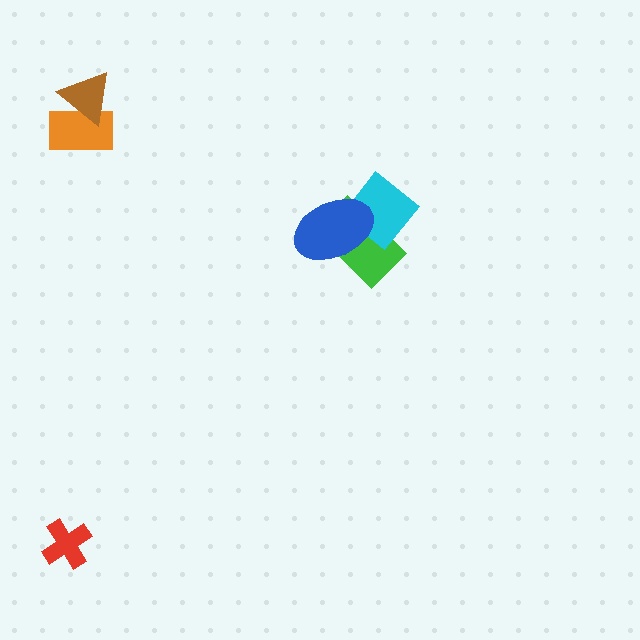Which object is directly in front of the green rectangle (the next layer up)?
The cyan diamond is directly in front of the green rectangle.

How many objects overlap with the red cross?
0 objects overlap with the red cross.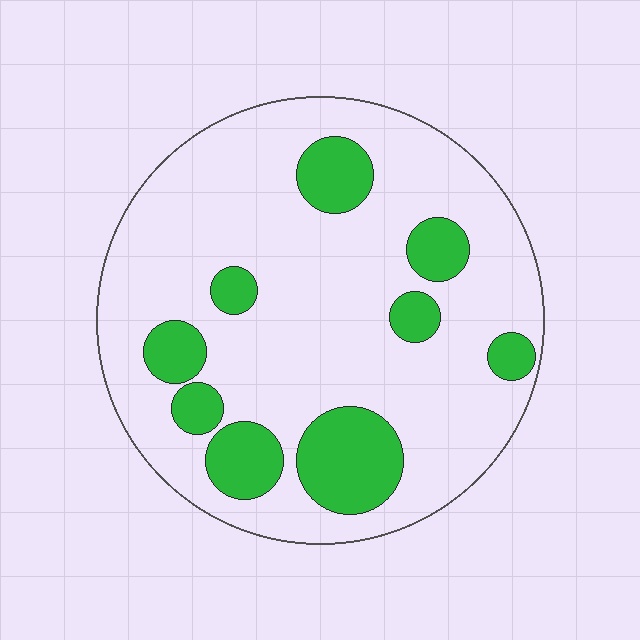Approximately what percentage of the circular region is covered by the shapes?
Approximately 20%.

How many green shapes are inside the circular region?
9.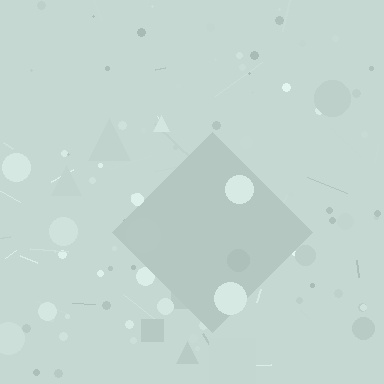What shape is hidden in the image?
A diamond is hidden in the image.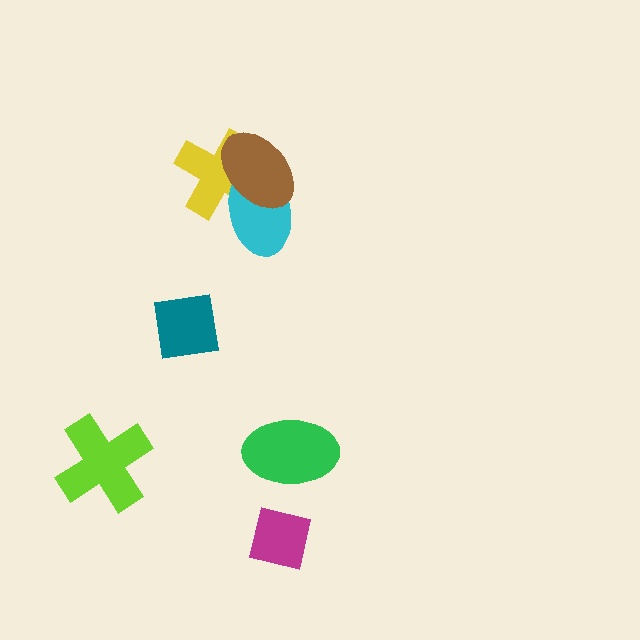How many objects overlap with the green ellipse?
0 objects overlap with the green ellipse.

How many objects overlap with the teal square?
0 objects overlap with the teal square.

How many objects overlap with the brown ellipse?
2 objects overlap with the brown ellipse.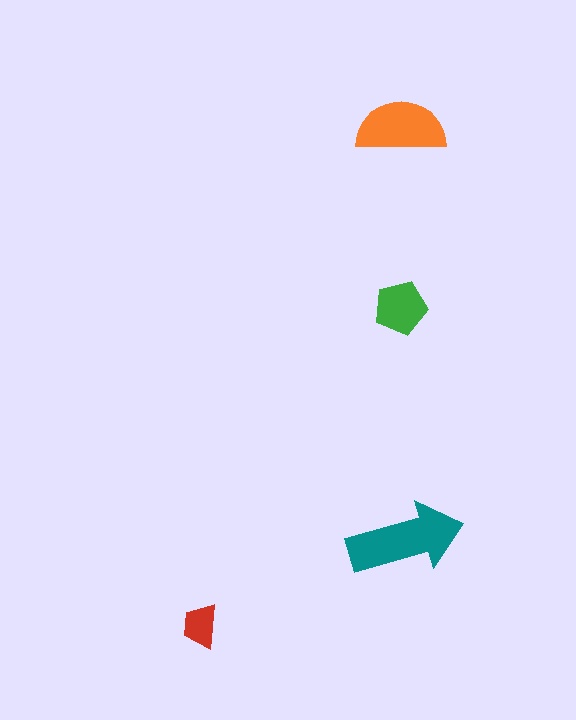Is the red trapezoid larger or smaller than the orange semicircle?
Smaller.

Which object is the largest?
The teal arrow.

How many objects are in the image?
There are 4 objects in the image.